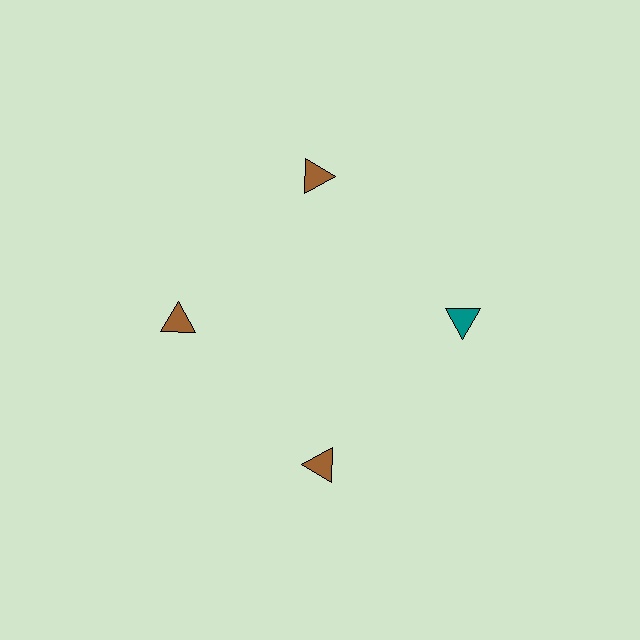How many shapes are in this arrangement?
There are 4 shapes arranged in a ring pattern.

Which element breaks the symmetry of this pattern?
The teal triangle at roughly the 3 o'clock position breaks the symmetry. All other shapes are brown triangles.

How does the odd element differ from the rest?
It has a different color: teal instead of brown.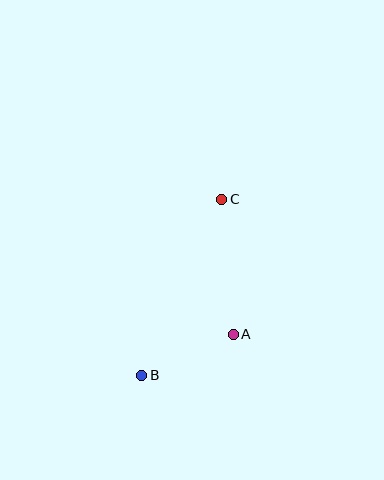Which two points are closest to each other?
Points A and B are closest to each other.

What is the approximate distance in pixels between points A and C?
The distance between A and C is approximately 136 pixels.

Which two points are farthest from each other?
Points B and C are farthest from each other.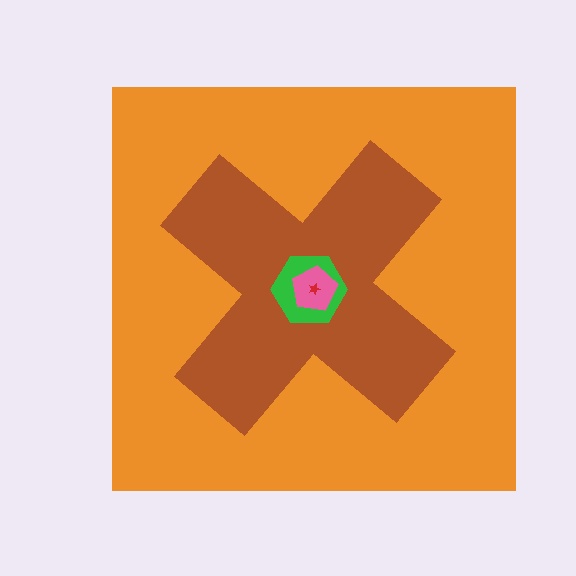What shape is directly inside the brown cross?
The green hexagon.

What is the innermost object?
The red star.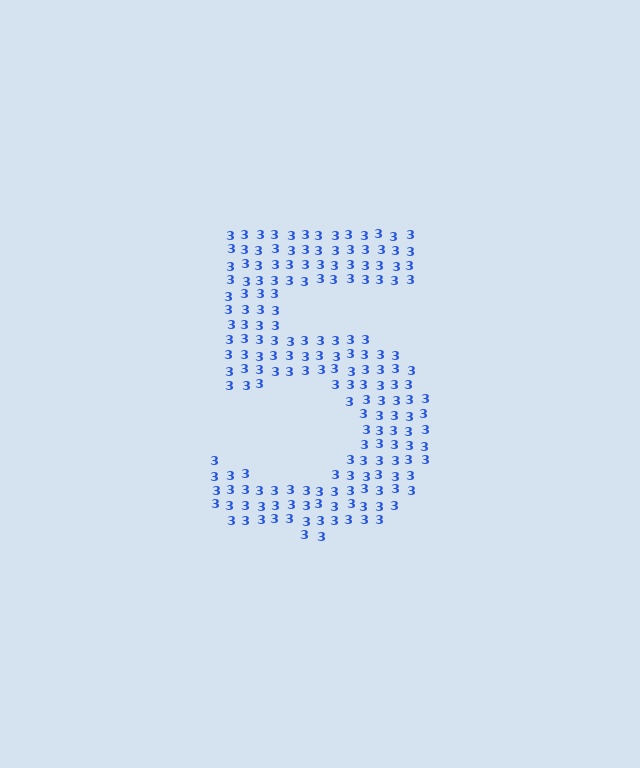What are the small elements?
The small elements are digit 3's.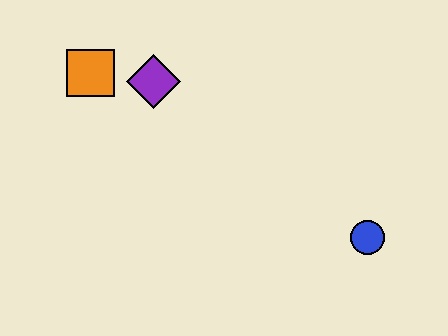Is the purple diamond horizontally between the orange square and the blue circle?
Yes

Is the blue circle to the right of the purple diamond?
Yes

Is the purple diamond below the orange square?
Yes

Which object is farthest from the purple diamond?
The blue circle is farthest from the purple diamond.